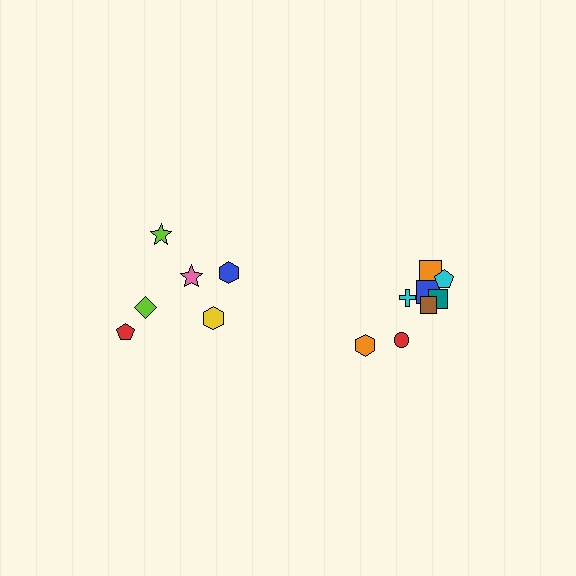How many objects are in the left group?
There are 6 objects.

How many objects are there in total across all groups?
There are 14 objects.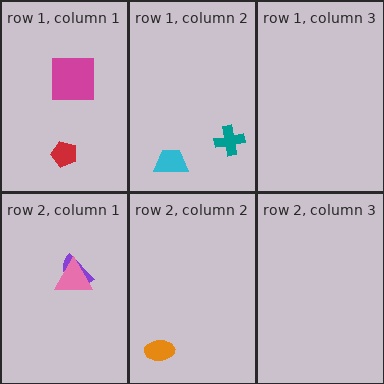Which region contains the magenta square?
The row 1, column 1 region.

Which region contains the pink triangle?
The row 2, column 1 region.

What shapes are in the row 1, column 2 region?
The cyan trapezoid, the teal cross.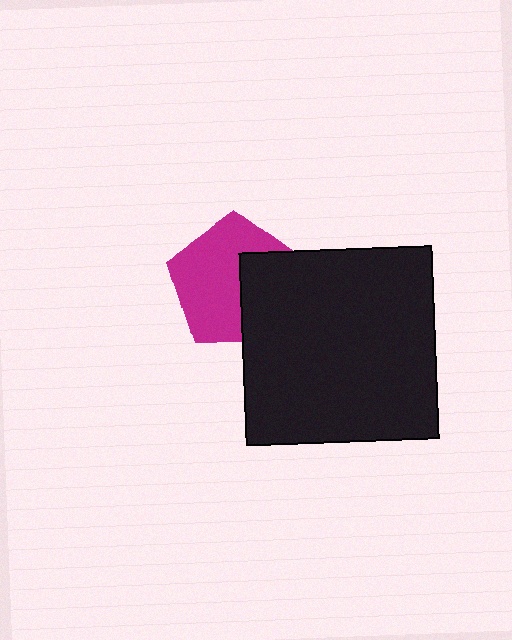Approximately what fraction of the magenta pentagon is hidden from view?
Roughly 37% of the magenta pentagon is hidden behind the black square.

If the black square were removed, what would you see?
You would see the complete magenta pentagon.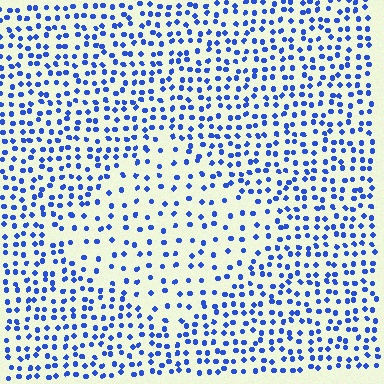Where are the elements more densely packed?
The elements are more densely packed outside the diamond boundary.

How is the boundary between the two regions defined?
The boundary is defined by a change in element density (approximately 1.9x ratio). All elements are the same color, size, and shape.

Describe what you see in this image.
The image contains small blue elements arranged at two different densities. A diamond-shaped region is visible where the elements are less densely packed than the surrounding area.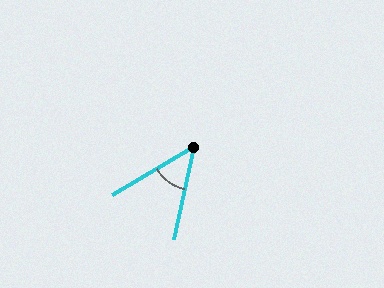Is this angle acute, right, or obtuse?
It is acute.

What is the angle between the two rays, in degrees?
Approximately 47 degrees.